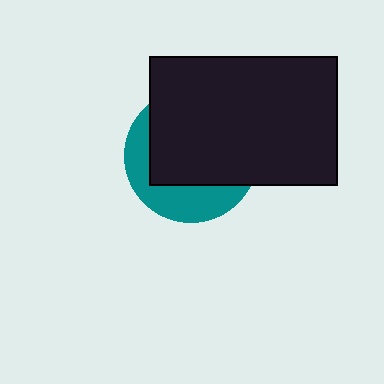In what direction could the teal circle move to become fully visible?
The teal circle could move toward the lower-left. That would shift it out from behind the black rectangle entirely.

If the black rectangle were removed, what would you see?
You would see the complete teal circle.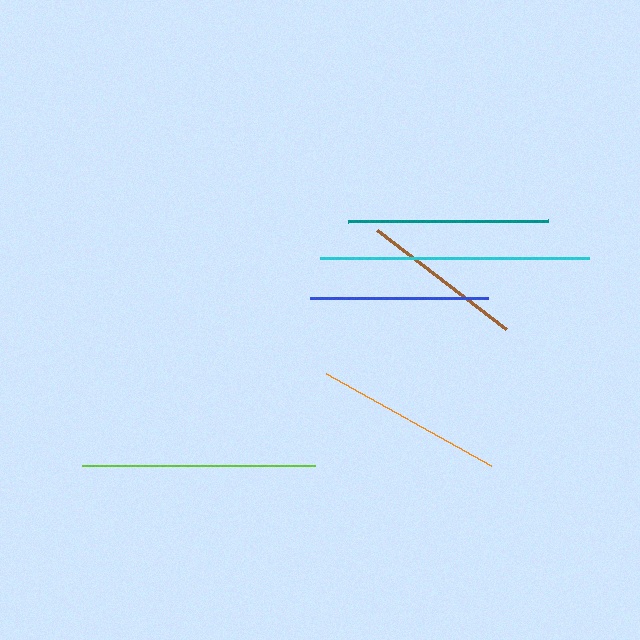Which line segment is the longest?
The cyan line is the longest at approximately 269 pixels.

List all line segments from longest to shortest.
From longest to shortest: cyan, lime, teal, orange, blue, brown.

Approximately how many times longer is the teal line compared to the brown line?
The teal line is approximately 1.2 times the length of the brown line.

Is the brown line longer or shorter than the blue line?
The blue line is longer than the brown line.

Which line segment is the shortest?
The brown line is the shortest at approximately 162 pixels.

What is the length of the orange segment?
The orange segment is approximately 189 pixels long.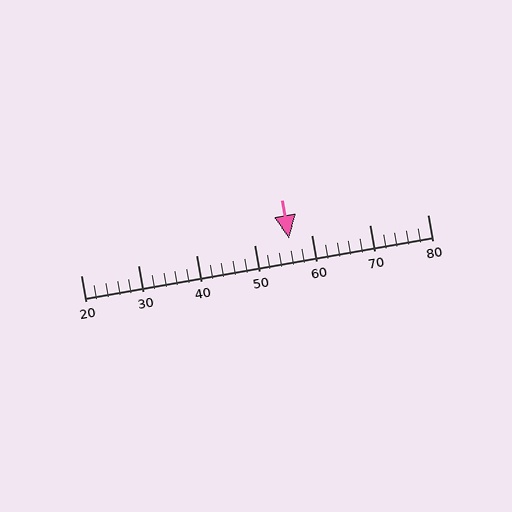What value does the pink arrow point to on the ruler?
The pink arrow points to approximately 56.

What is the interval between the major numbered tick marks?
The major tick marks are spaced 10 units apart.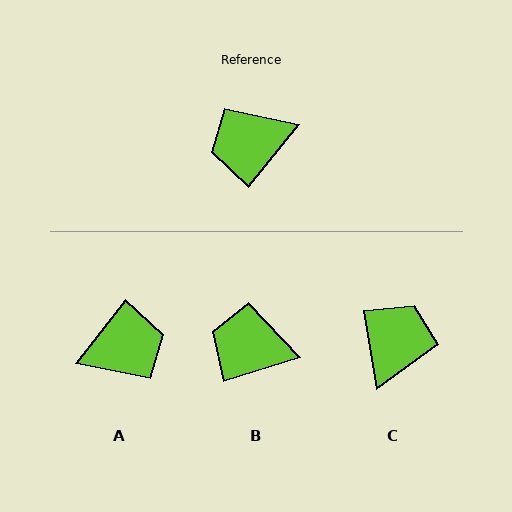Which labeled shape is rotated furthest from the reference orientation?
A, about 179 degrees away.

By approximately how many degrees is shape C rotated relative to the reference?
Approximately 132 degrees clockwise.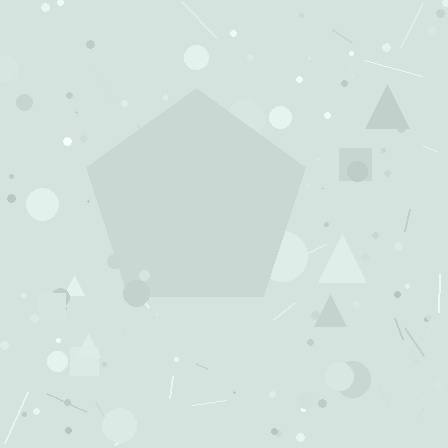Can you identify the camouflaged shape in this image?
The camouflaged shape is a pentagon.